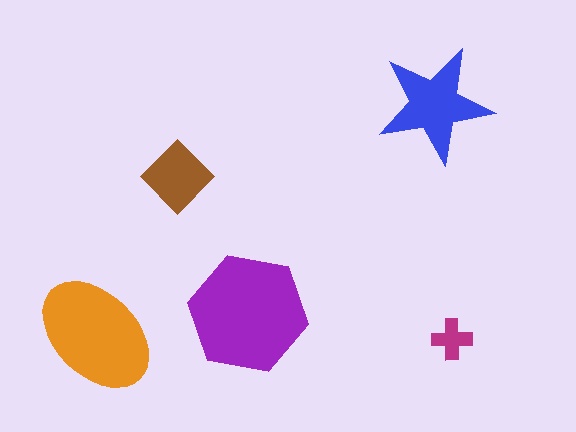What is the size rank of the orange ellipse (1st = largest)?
2nd.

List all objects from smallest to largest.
The magenta cross, the brown diamond, the blue star, the orange ellipse, the purple hexagon.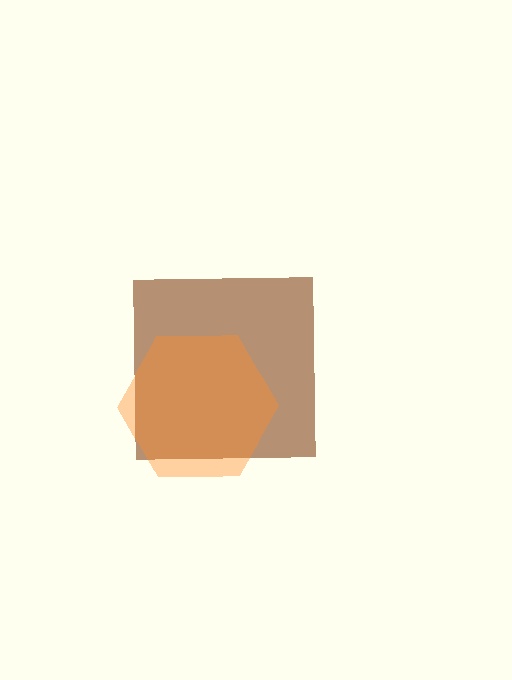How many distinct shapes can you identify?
There are 2 distinct shapes: a brown square, an orange hexagon.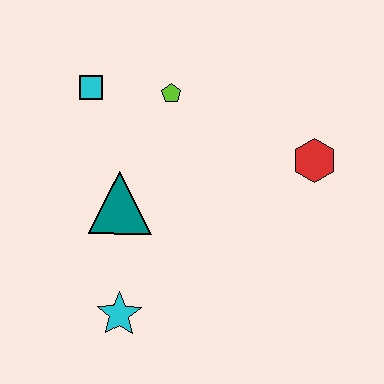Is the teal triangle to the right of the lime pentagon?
No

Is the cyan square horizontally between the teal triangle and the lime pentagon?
No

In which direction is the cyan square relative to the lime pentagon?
The cyan square is to the left of the lime pentagon.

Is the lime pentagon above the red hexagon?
Yes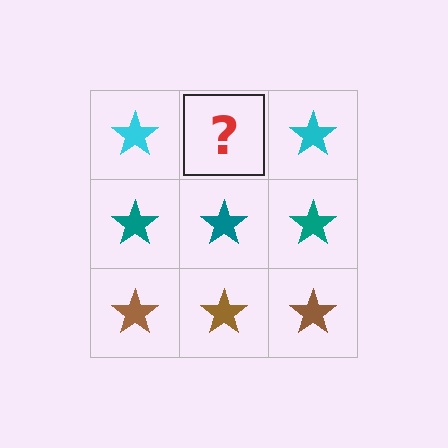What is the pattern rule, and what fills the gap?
The rule is that each row has a consistent color. The gap should be filled with a cyan star.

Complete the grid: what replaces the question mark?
The question mark should be replaced with a cyan star.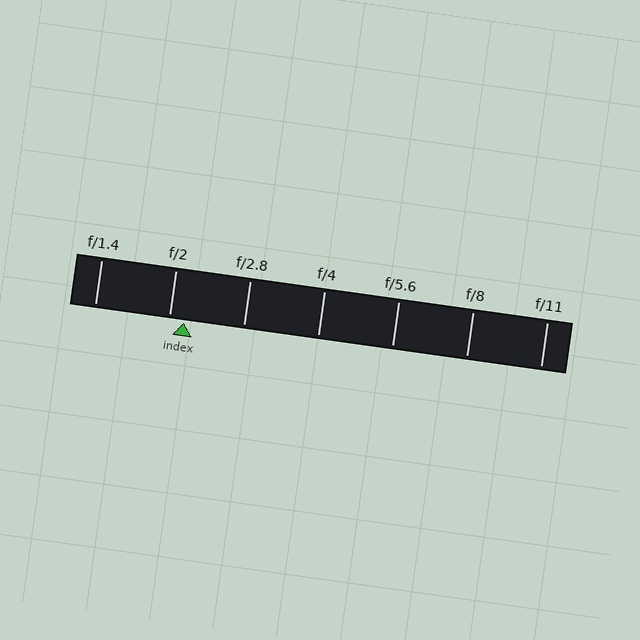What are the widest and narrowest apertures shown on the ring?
The widest aperture shown is f/1.4 and the narrowest is f/11.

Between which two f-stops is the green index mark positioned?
The index mark is between f/2 and f/2.8.